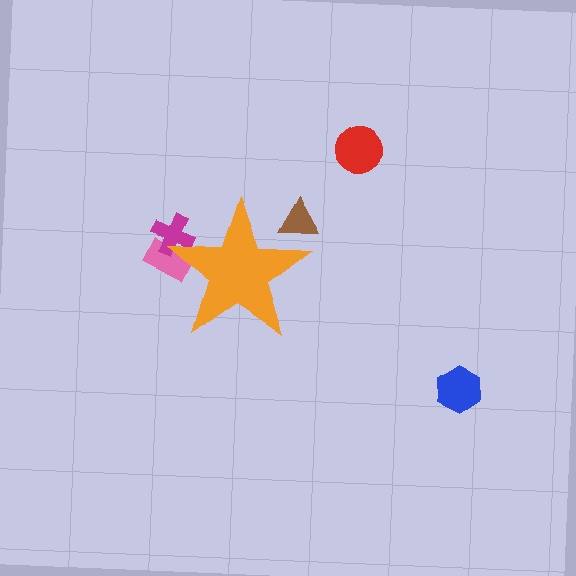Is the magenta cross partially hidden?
Yes, the magenta cross is partially hidden behind the orange star.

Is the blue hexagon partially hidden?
No, the blue hexagon is fully visible.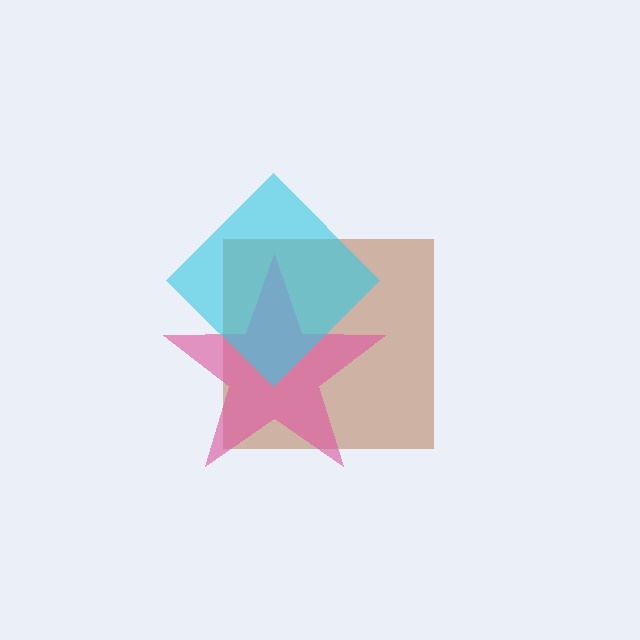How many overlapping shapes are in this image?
There are 3 overlapping shapes in the image.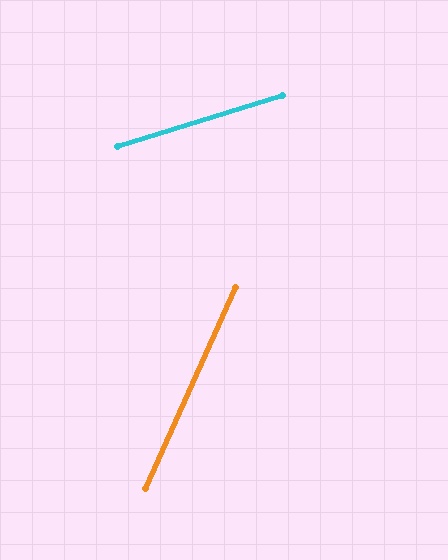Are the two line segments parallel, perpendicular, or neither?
Neither parallel nor perpendicular — they differ by about 49°.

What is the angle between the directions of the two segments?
Approximately 49 degrees.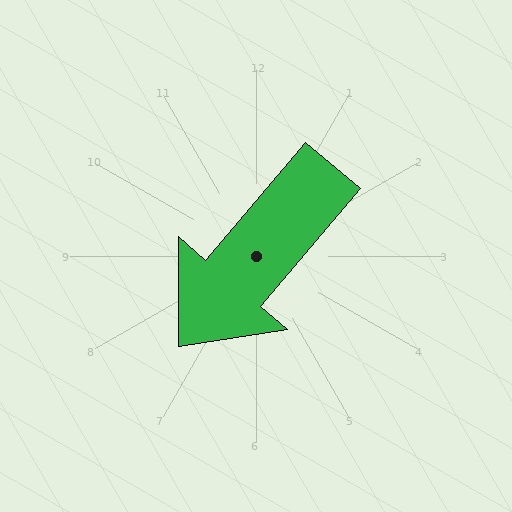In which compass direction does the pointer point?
Southwest.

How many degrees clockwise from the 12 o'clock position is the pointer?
Approximately 220 degrees.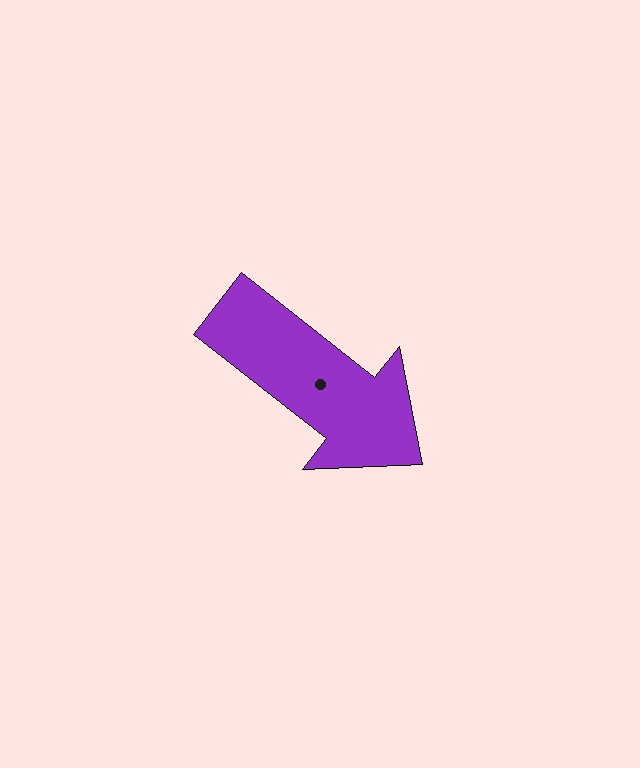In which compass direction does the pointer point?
Southeast.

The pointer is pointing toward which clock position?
Roughly 4 o'clock.